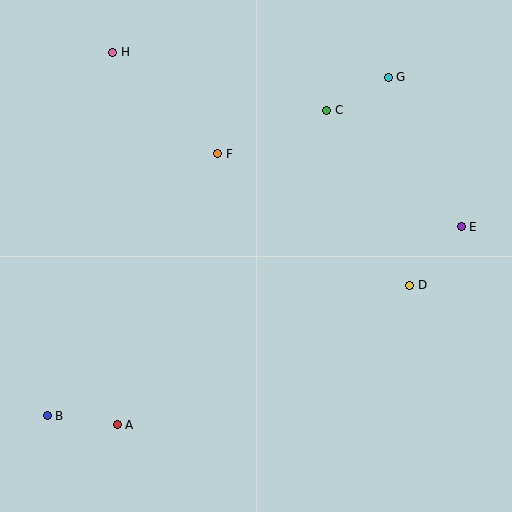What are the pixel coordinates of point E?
Point E is at (461, 227).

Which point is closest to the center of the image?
Point F at (218, 154) is closest to the center.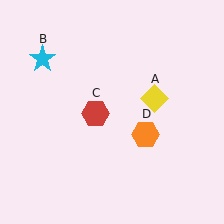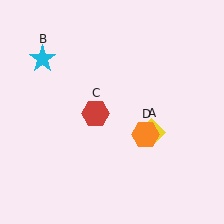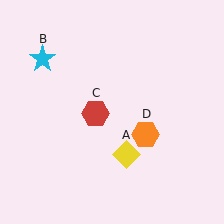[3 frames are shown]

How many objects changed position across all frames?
1 object changed position: yellow diamond (object A).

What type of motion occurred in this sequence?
The yellow diamond (object A) rotated clockwise around the center of the scene.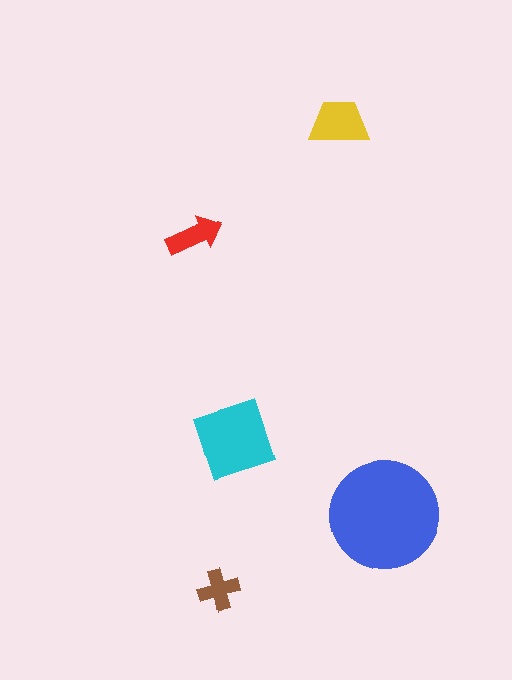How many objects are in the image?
There are 5 objects in the image.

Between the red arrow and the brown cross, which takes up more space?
The red arrow.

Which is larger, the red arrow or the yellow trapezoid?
The yellow trapezoid.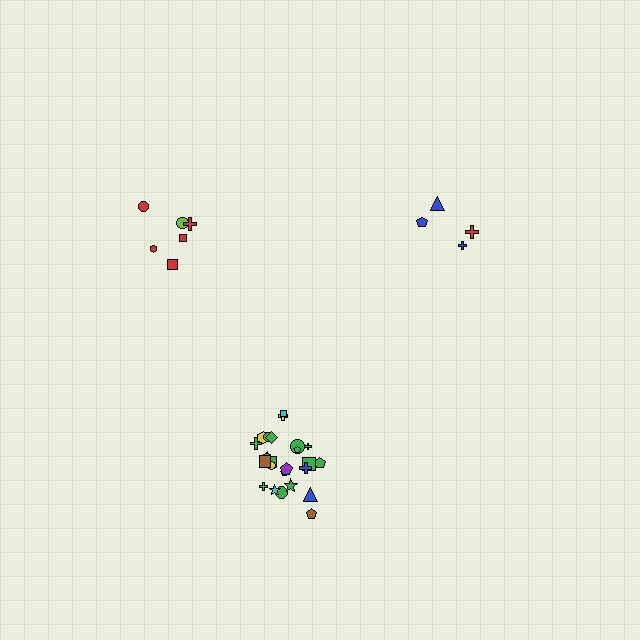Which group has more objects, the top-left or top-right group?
The top-left group.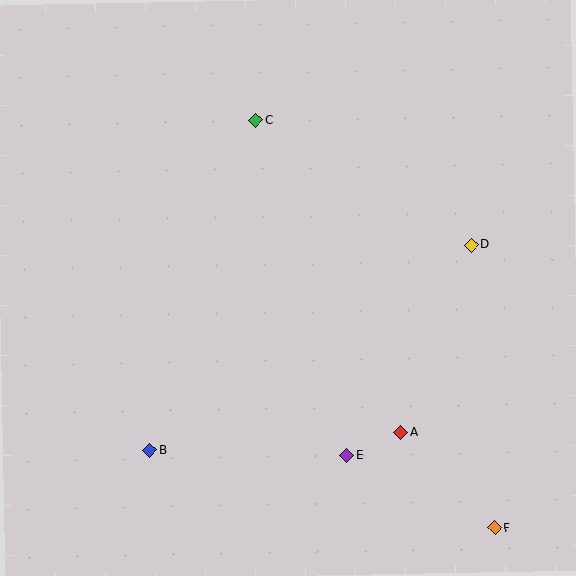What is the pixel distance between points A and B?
The distance between A and B is 251 pixels.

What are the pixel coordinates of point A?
Point A is at (400, 432).